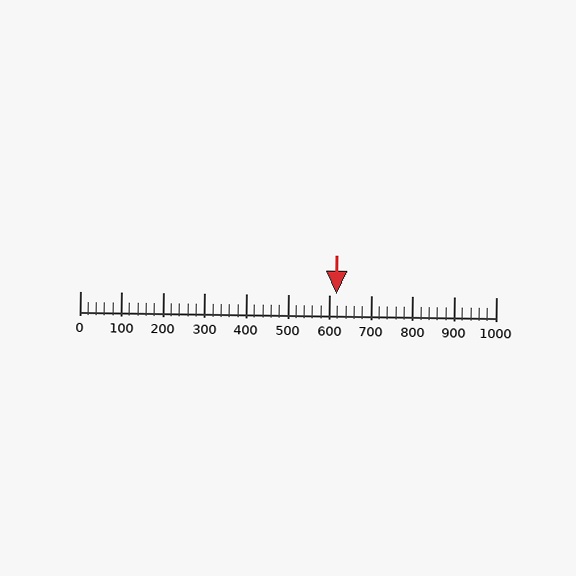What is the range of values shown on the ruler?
The ruler shows values from 0 to 1000.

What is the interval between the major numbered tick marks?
The major tick marks are spaced 100 units apart.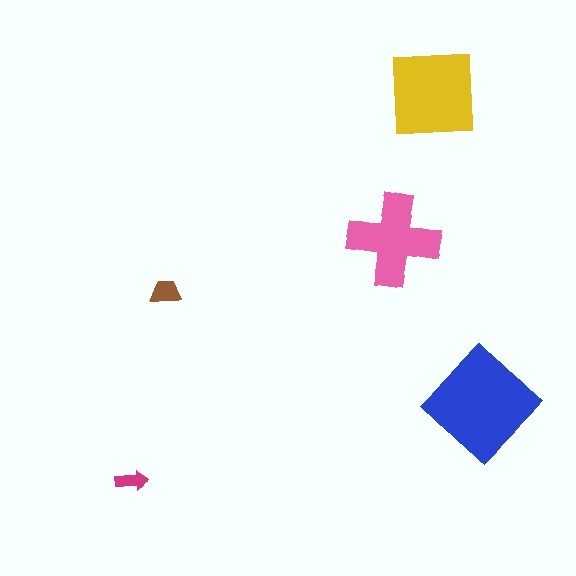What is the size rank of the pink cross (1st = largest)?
3rd.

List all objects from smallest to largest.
The magenta arrow, the brown trapezoid, the pink cross, the yellow square, the blue diamond.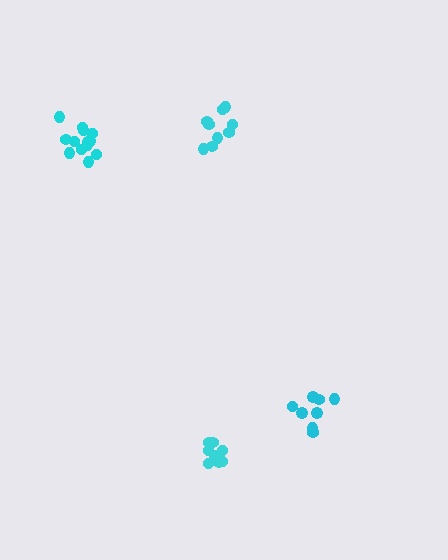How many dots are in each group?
Group 1: 8 dots, Group 2: 13 dots, Group 3: 8 dots, Group 4: 9 dots (38 total).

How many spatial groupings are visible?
There are 4 spatial groupings.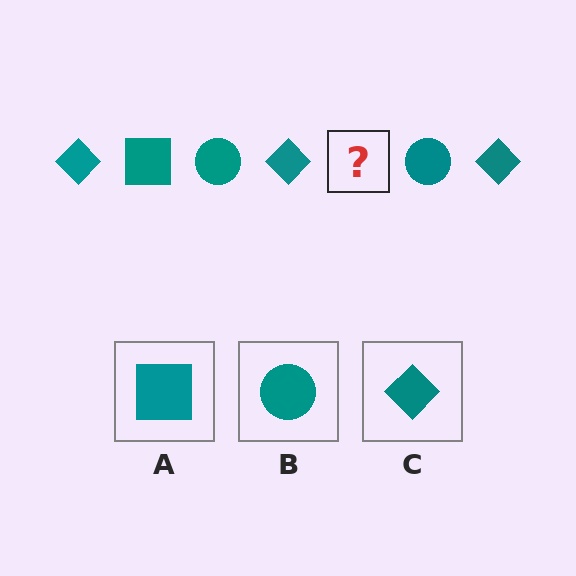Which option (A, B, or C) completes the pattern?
A.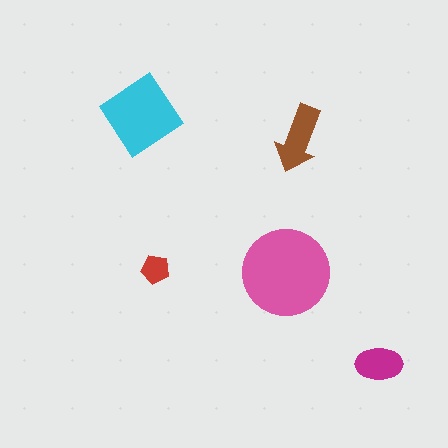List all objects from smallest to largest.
The red pentagon, the magenta ellipse, the brown arrow, the cyan diamond, the pink circle.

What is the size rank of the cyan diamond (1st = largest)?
2nd.